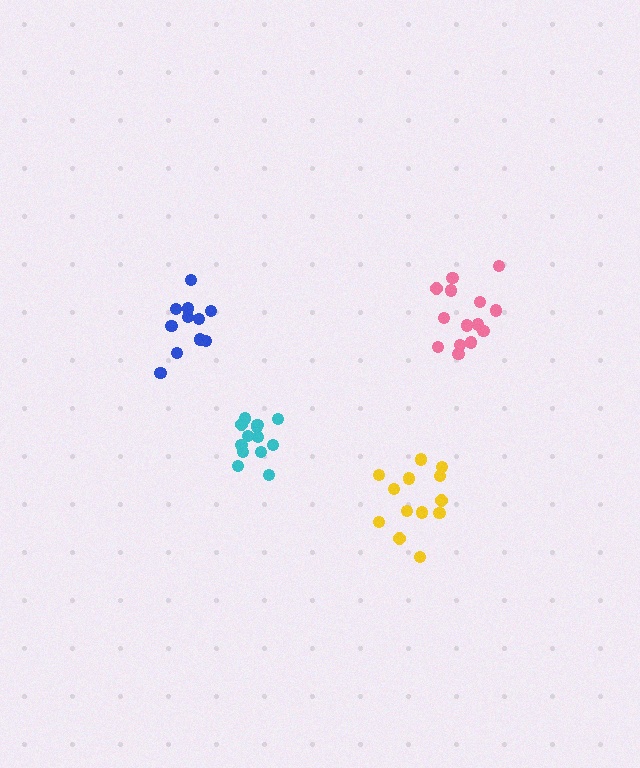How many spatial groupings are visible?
There are 4 spatial groupings.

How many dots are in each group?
Group 1: 13 dots, Group 2: 14 dots, Group 3: 11 dots, Group 4: 13 dots (51 total).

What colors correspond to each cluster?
The clusters are colored: cyan, pink, blue, yellow.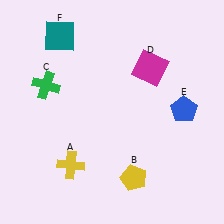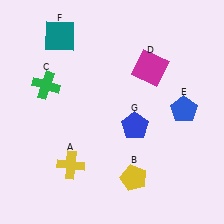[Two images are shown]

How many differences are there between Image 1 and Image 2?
There is 1 difference between the two images.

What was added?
A blue pentagon (G) was added in Image 2.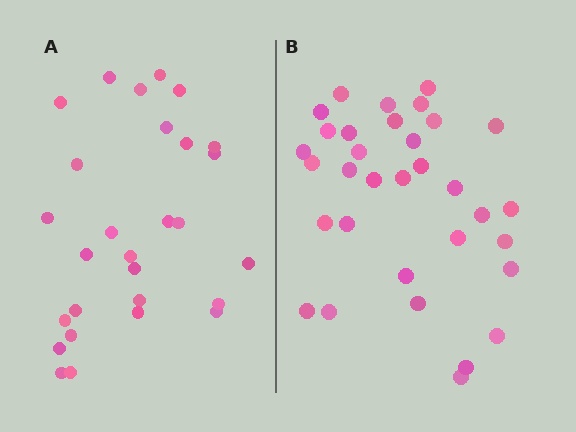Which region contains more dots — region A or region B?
Region B (the right region) has more dots.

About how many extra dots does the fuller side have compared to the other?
Region B has about 5 more dots than region A.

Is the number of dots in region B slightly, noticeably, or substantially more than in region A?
Region B has only slightly more — the two regions are fairly close. The ratio is roughly 1.2 to 1.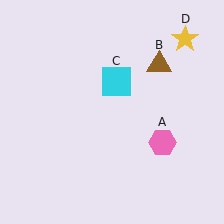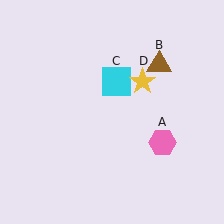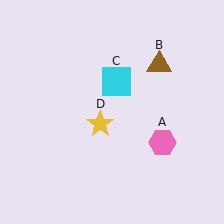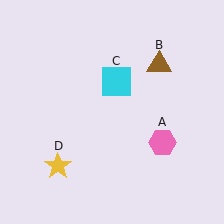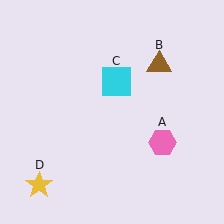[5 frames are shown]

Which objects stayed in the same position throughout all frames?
Pink hexagon (object A) and brown triangle (object B) and cyan square (object C) remained stationary.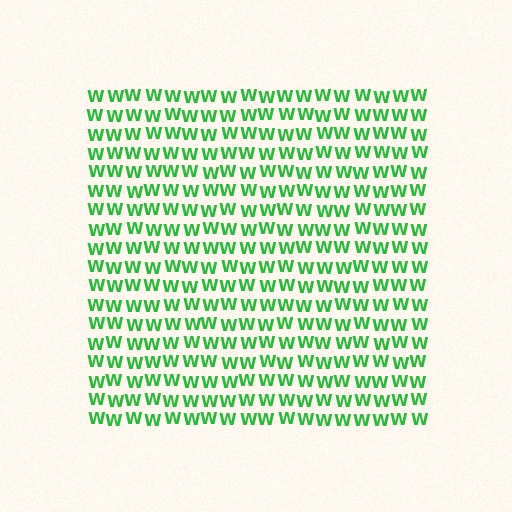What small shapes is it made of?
It is made of small letter W's.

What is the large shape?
The large shape is a square.